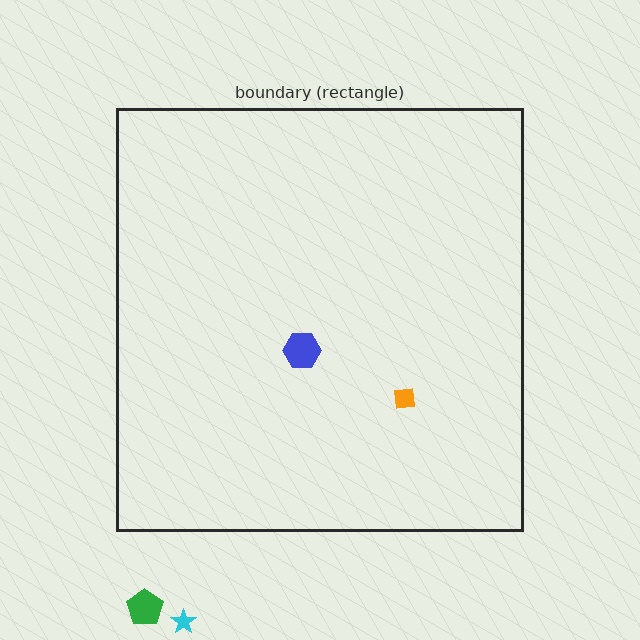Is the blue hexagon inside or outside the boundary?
Inside.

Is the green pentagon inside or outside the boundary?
Outside.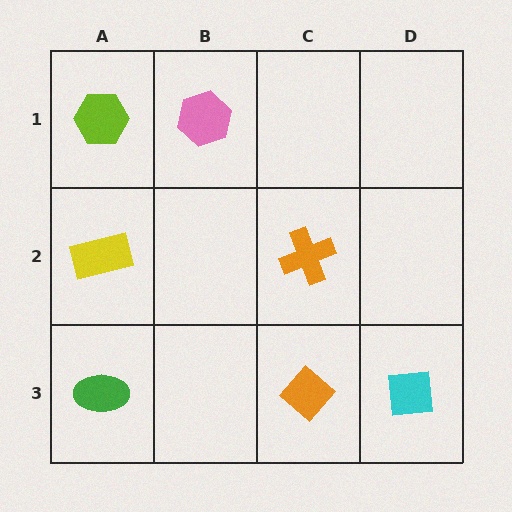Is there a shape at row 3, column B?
No, that cell is empty.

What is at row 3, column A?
A green ellipse.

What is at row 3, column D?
A cyan square.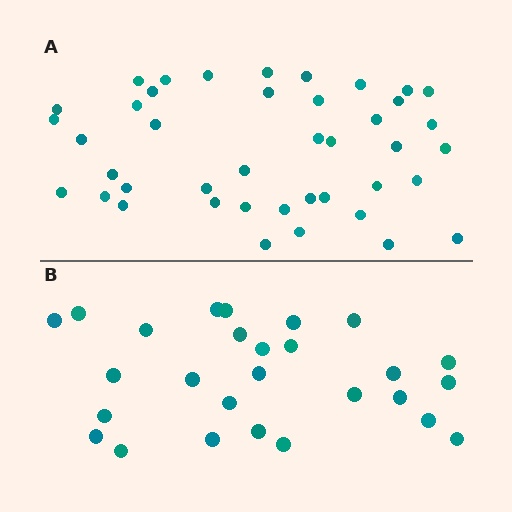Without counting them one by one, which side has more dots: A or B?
Region A (the top region) has more dots.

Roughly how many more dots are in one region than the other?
Region A has approximately 15 more dots than region B.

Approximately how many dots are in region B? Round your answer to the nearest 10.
About 30 dots. (The exact count is 27, which rounds to 30.)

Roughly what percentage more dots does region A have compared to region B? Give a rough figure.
About 55% more.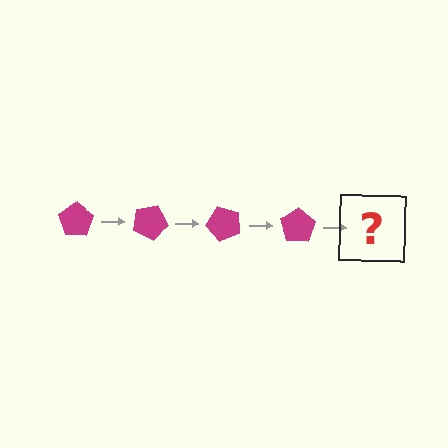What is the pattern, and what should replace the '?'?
The pattern is that the pentagon rotates 25 degrees each step. The '?' should be a magenta pentagon rotated 100 degrees.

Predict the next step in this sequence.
The next step is a magenta pentagon rotated 100 degrees.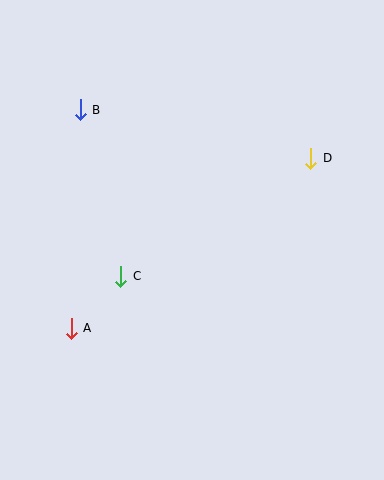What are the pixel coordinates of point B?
Point B is at (80, 110).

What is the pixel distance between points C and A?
The distance between C and A is 72 pixels.